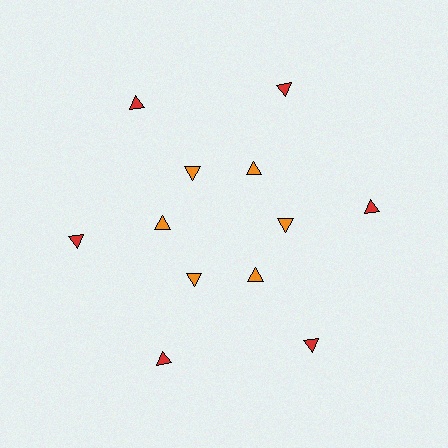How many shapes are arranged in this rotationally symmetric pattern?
There are 12 shapes, arranged in 6 groups of 2.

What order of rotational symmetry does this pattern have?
This pattern has 6-fold rotational symmetry.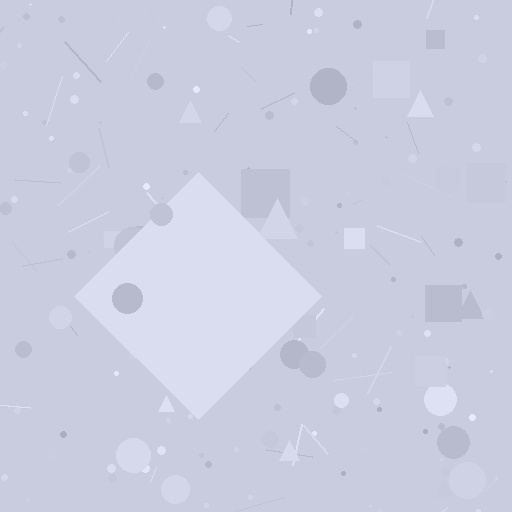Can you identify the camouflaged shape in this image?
The camouflaged shape is a diamond.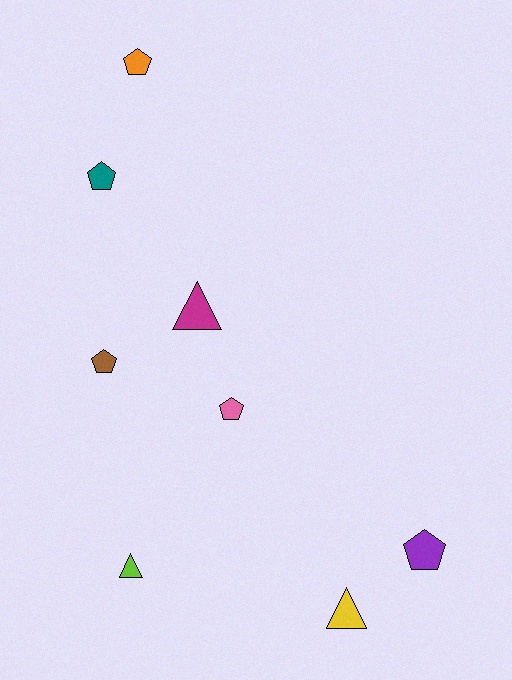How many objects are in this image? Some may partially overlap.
There are 8 objects.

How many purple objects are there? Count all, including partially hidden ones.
There is 1 purple object.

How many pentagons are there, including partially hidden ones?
There are 5 pentagons.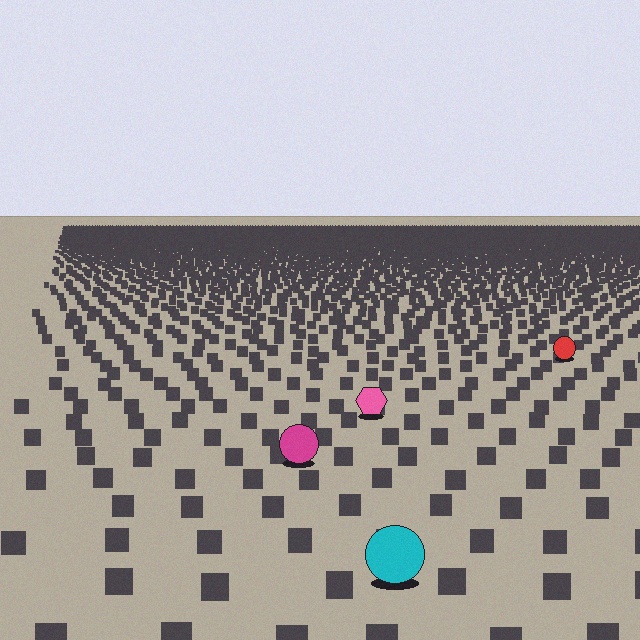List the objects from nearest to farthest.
From nearest to farthest: the cyan circle, the magenta circle, the pink hexagon, the red circle.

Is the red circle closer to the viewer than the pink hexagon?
No. The pink hexagon is closer — you can tell from the texture gradient: the ground texture is coarser near it.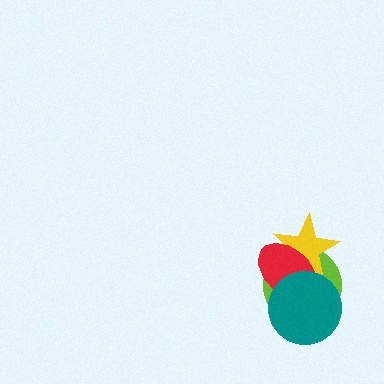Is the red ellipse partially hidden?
Yes, it is partially covered by another shape.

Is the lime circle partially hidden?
Yes, it is partially covered by another shape.